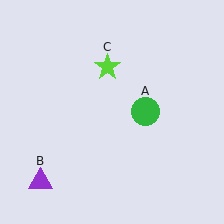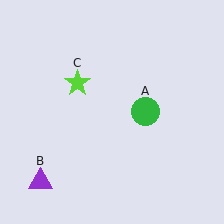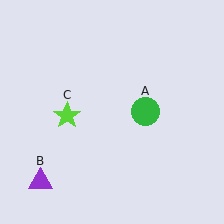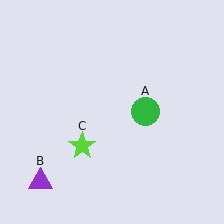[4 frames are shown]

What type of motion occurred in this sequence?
The lime star (object C) rotated counterclockwise around the center of the scene.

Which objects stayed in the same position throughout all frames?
Green circle (object A) and purple triangle (object B) remained stationary.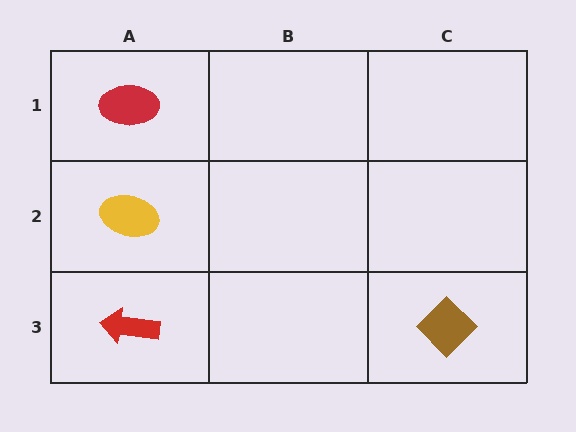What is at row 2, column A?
A yellow ellipse.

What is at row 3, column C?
A brown diamond.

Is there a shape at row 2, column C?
No, that cell is empty.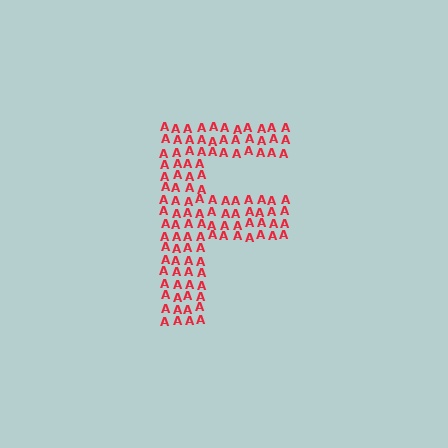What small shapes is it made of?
It is made of small letter A's.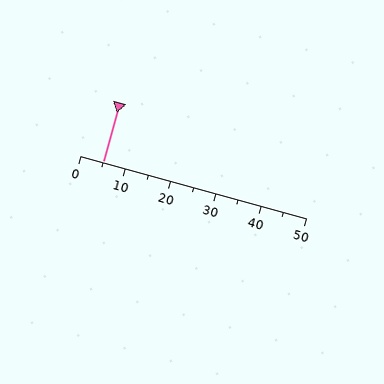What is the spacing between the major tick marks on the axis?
The major ticks are spaced 10 apart.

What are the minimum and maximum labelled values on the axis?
The axis runs from 0 to 50.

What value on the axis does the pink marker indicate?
The marker indicates approximately 5.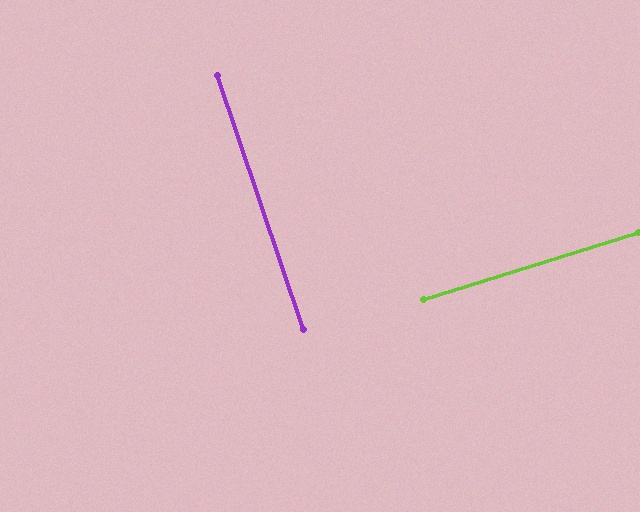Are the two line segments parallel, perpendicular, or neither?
Perpendicular — they meet at approximately 89°.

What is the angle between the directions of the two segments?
Approximately 89 degrees.